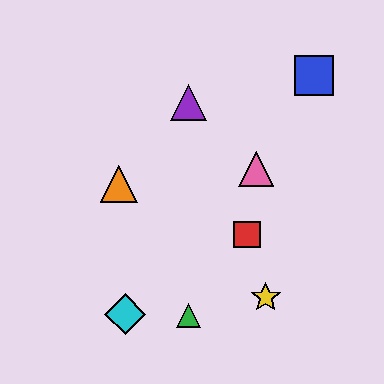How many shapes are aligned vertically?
2 shapes (the green triangle, the purple triangle) are aligned vertically.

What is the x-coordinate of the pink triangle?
The pink triangle is at x≈256.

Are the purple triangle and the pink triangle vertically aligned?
No, the purple triangle is at x≈188 and the pink triangle is at x≈256.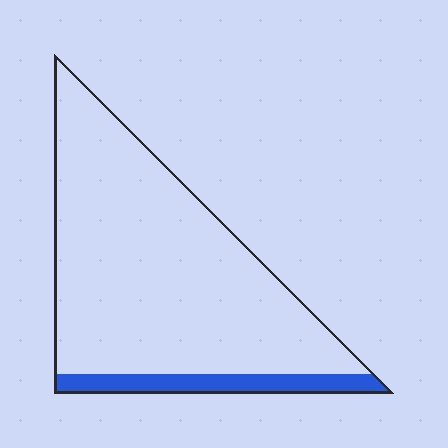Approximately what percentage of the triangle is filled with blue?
Approximately 10%.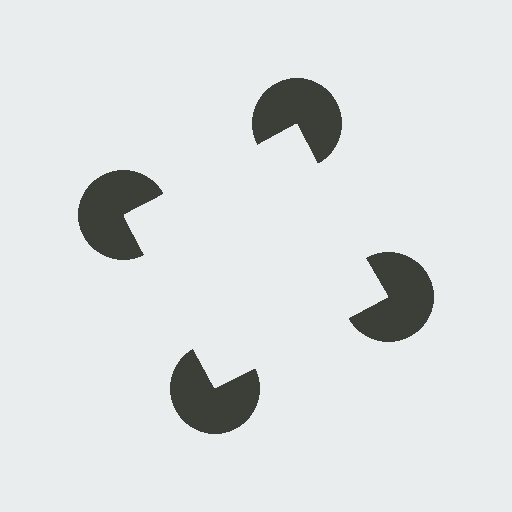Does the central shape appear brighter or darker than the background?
It typically appears slightly brighter than the background, even though no actual brightness change is drawn.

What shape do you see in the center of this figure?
An illusory square — its edges are inferred from the aligned wedge cuts in the pac-man discs, not physically drawn.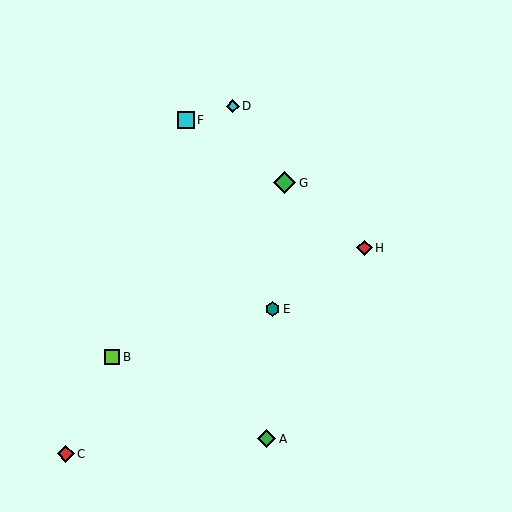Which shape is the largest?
The green diamond (labeled G) is the largest.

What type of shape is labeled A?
Shape A is a green diamond.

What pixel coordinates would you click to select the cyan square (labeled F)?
Click at (186, 120) to select the cyan square F.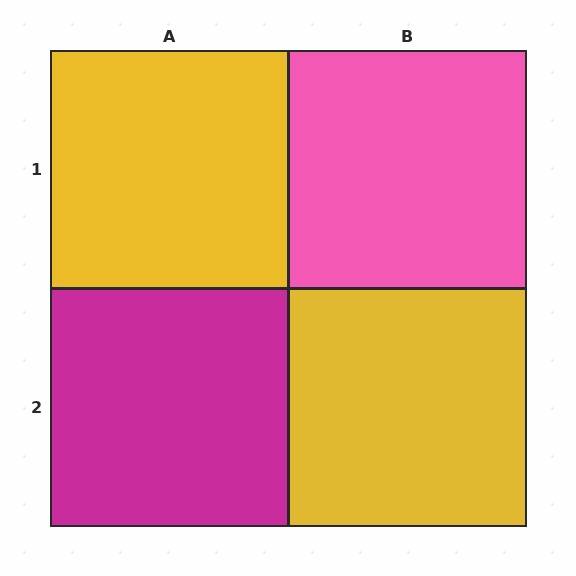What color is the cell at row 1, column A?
Yellow.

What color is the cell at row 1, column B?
Pink.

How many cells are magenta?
1 cell is magenta.